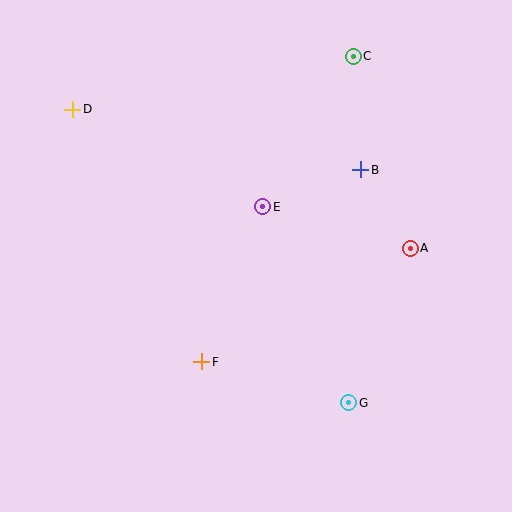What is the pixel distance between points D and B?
The distance between D and B is 295 pixels.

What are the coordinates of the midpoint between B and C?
The midpoint between B and C is at (357, 113).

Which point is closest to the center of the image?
Point E at (263, 207) is closest to the center.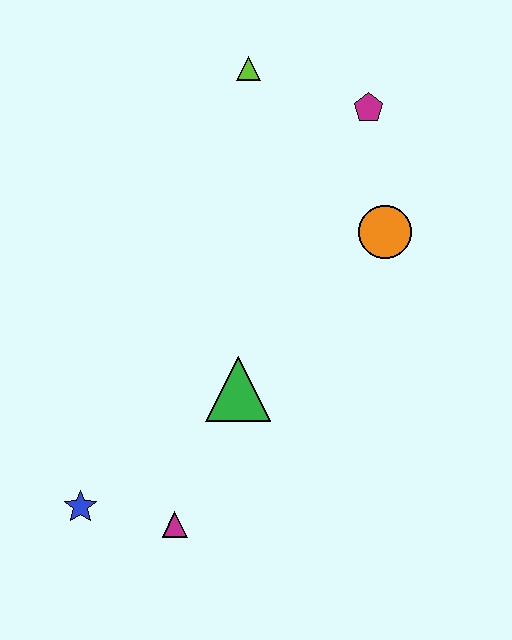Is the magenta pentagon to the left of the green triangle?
No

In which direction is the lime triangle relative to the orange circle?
The lime triangle is above the orange circle.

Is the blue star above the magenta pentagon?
No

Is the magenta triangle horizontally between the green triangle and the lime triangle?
No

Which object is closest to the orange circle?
The magenta pentagon is closest to the orange circle.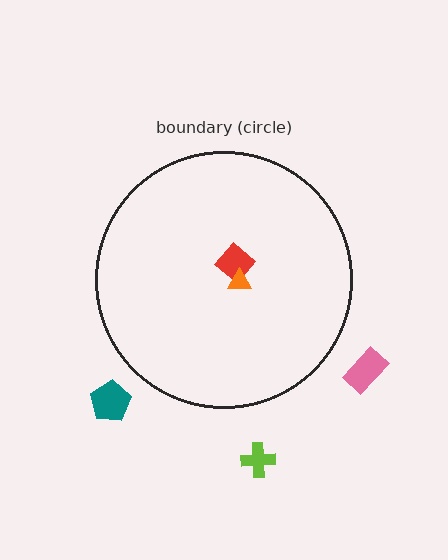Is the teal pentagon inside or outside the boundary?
Outside.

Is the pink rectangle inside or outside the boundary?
Outside.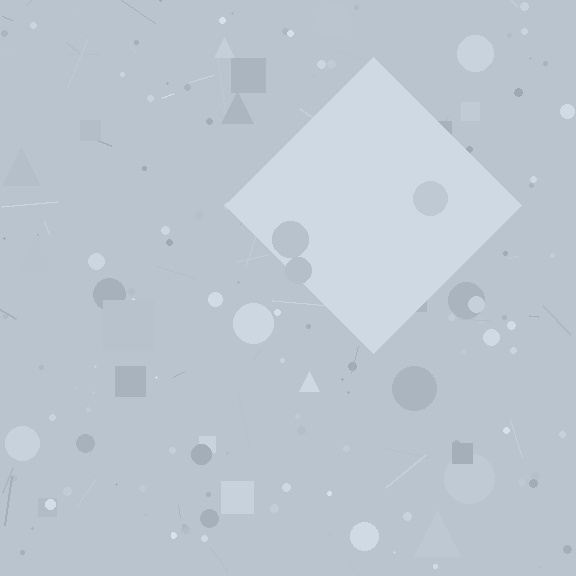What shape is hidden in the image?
A diamond is hidden in the image.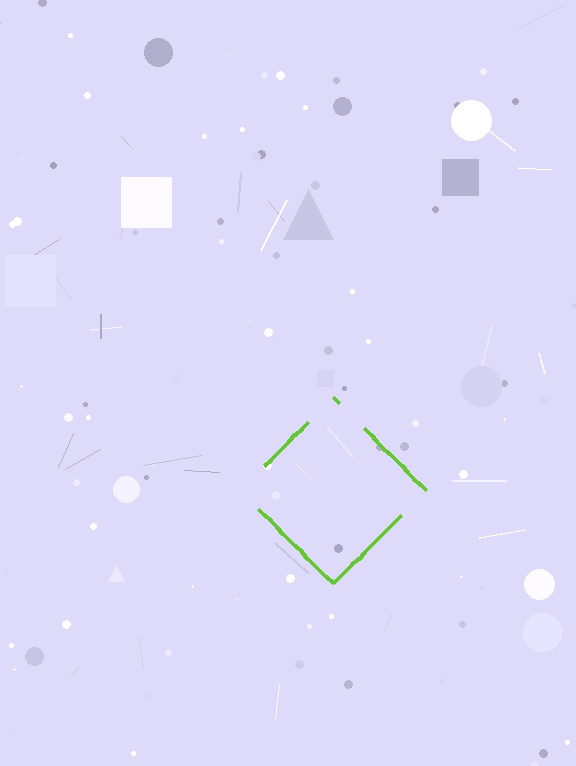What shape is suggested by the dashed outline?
The dashed outline suggests a diamond.